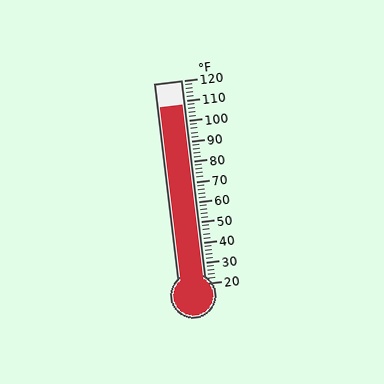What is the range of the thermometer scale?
The thermometer scale ranges from 20°F to 120°F.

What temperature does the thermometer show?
The thermometer shows approximately 108°F.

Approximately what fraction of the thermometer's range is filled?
The thermometer is filled to approximately 90% of its range.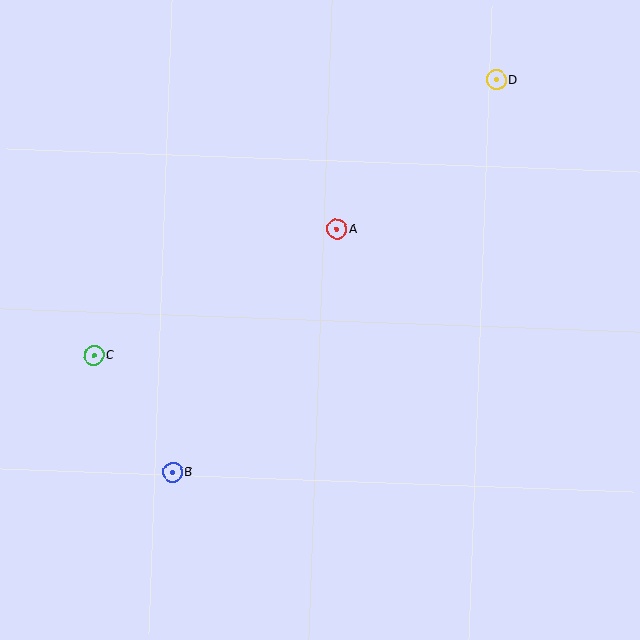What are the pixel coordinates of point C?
Point C is at (94, 355).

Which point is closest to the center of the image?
Point A at (337, 229) is closest to the center.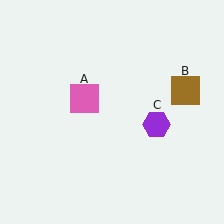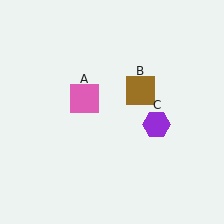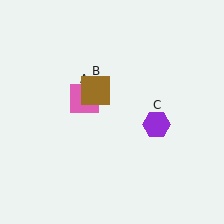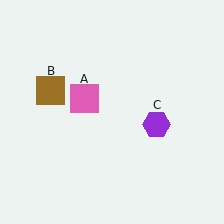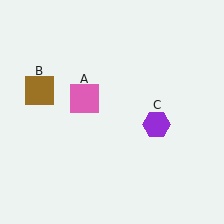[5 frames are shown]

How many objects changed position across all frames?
1 object changed position: brown square (object B).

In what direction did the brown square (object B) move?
The brown square (object B) moved left.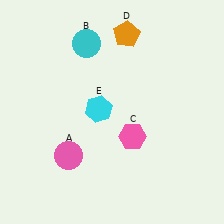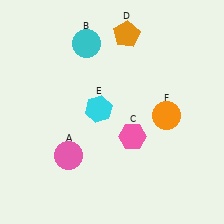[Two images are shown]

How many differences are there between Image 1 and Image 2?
There is 1 difference between the two images.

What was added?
An orange circle (F) was added in Image 2.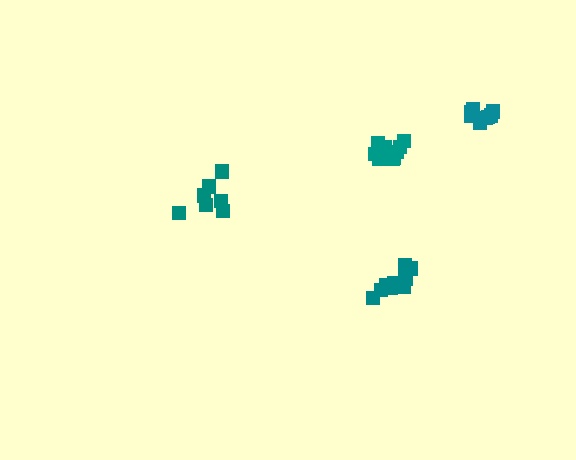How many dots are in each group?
Group 1: 12 dots, Group 2: 7 dots, Group 3: 8 dots, Group 4: 10 dots (37 total).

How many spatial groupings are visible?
There are 4 spatial groupings.